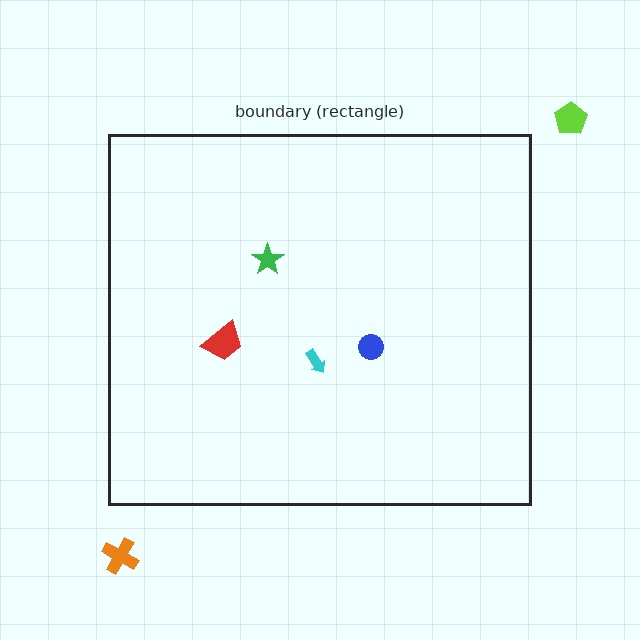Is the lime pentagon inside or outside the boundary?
Outside.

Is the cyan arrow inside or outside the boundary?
Inside.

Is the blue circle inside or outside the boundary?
Inside.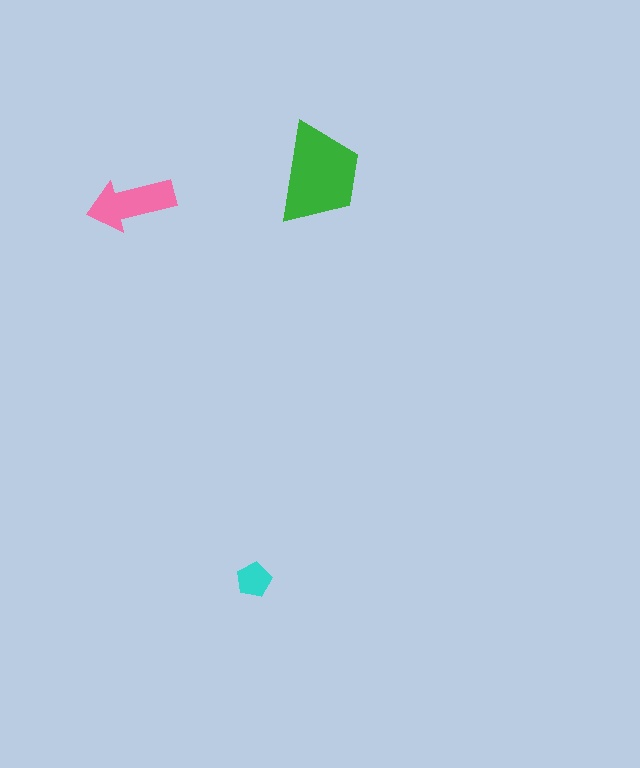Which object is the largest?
The green trapezoid.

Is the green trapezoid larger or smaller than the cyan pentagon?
Larger.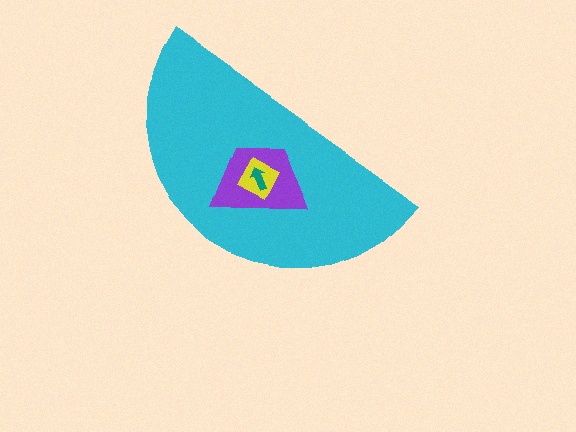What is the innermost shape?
The teal arrow.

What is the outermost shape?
The cyan semicircle.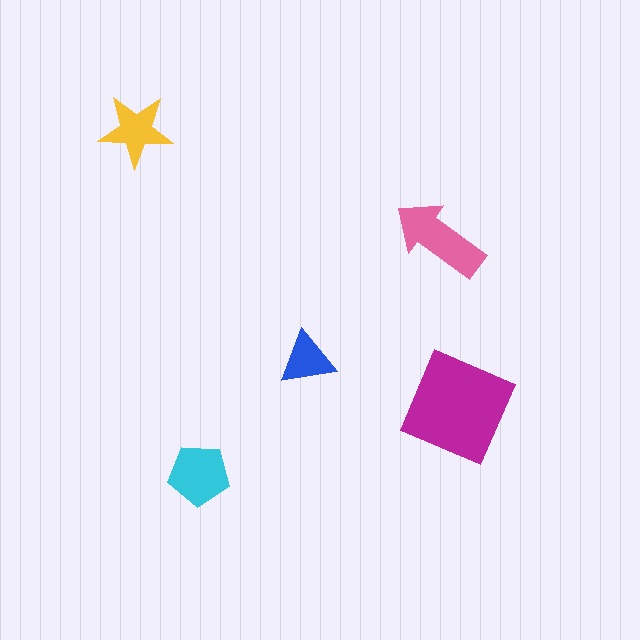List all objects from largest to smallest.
The magenta diamond, the pink arrow, the cyan pentagon, the yellow star, the blue triangle.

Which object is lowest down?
The cyan pentagon is bottommost.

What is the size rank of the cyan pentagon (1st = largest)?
3rd.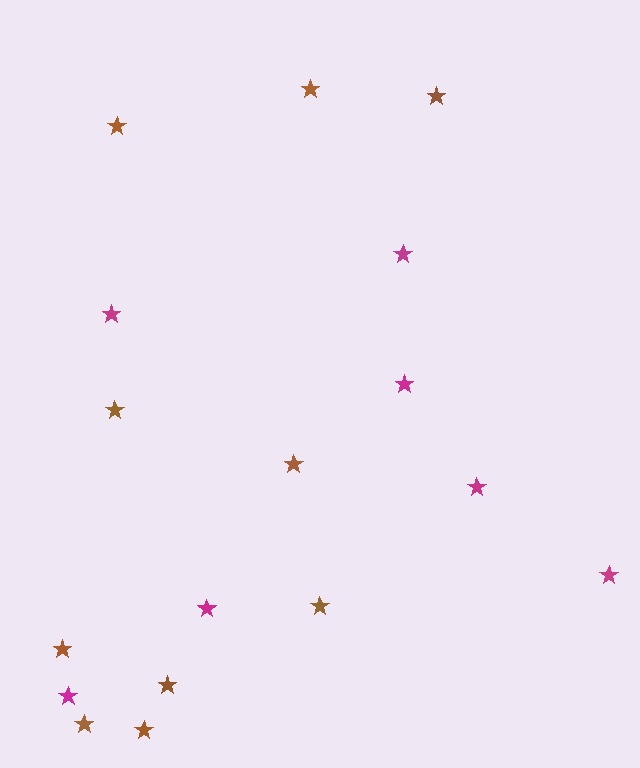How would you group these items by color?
There are 2 groups: one group of magenta stars (7) and one group of brown stars (10).